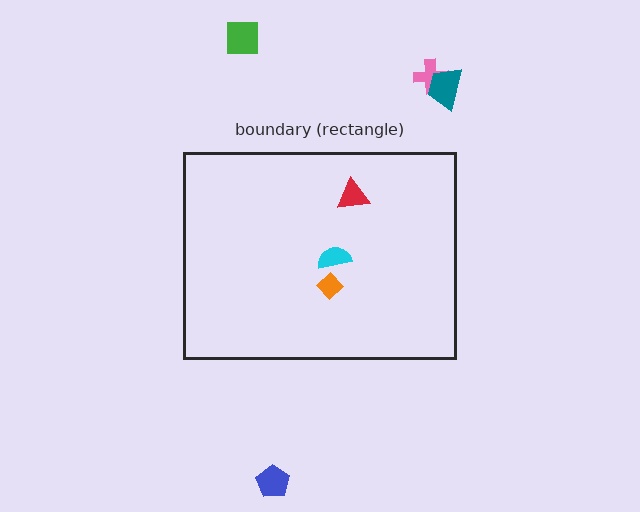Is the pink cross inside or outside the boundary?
Outside.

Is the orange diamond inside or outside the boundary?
Inside.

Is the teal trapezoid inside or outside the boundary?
Outside.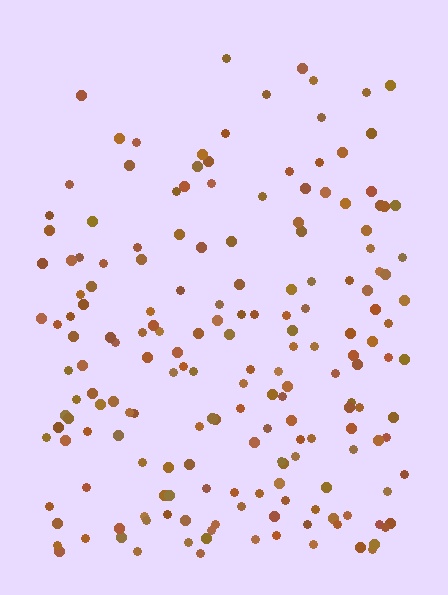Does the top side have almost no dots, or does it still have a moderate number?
Still a moderate number, just noticeably fewer than the bottom.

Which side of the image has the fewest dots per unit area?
The top.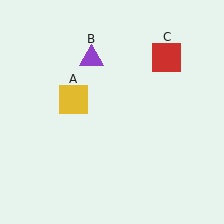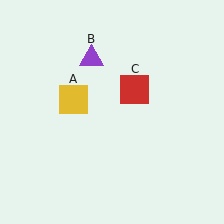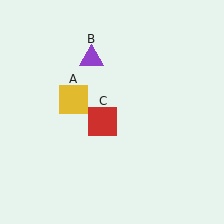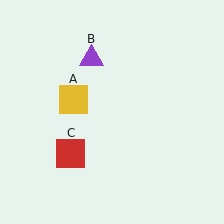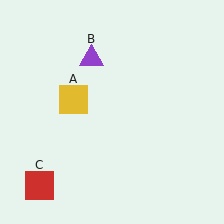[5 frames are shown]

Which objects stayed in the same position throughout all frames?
Yellow square (object A) and purple triangle (object B) remained stationary.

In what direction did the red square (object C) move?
The red square (object C) moved down and to the left.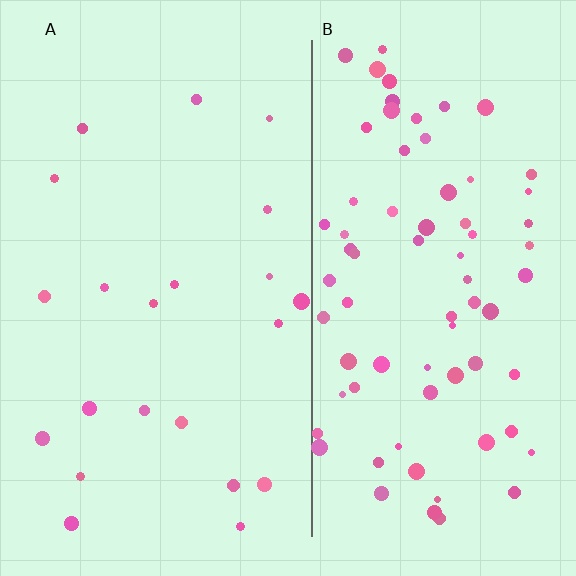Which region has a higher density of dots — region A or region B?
B (the right).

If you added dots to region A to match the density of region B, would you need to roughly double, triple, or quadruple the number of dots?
Approximately triple.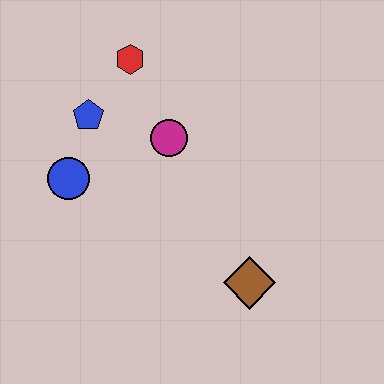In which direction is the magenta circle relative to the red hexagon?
The magenta circle is below the red hexagon.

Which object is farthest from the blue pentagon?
The brown diamond is farthest from the blue pentagon.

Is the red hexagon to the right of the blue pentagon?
Yes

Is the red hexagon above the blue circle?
Yes